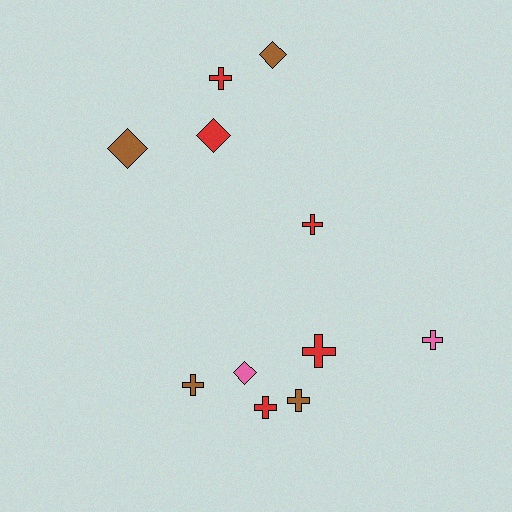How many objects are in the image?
There are 11 objects.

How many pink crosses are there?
There is 1 pink cross.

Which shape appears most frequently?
Cross, with 7 objects.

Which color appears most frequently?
Red, with 5 objects.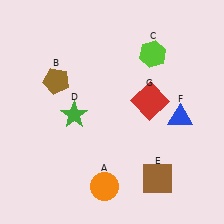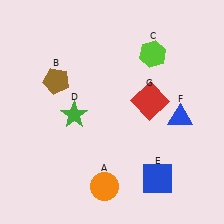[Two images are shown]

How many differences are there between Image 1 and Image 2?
There is 1 difference between the two images.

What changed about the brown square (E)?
In Image 1, E is brown. In Image 2, it changed to blue.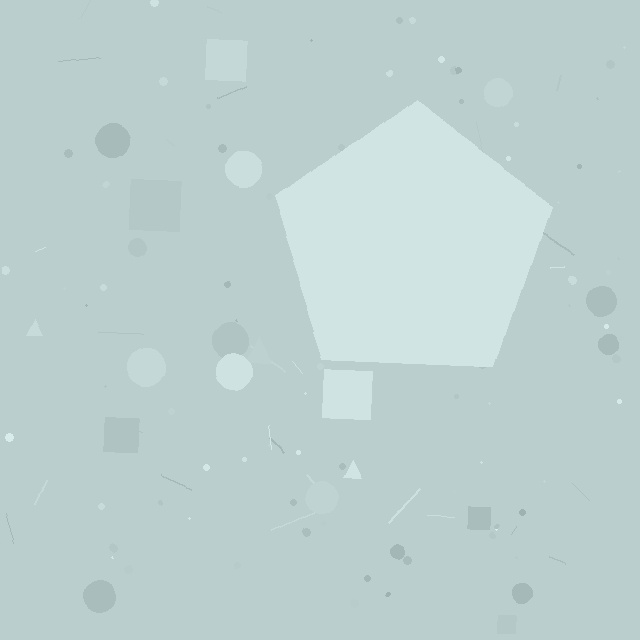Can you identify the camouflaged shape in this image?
The camouflaged shape is a pentagon.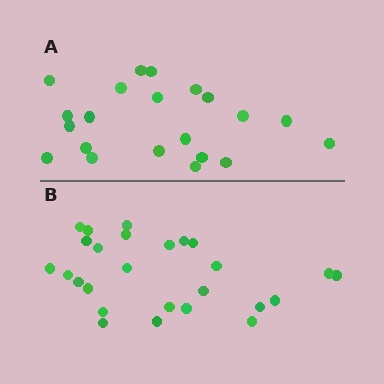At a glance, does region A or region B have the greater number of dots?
Region B (the bottom region) has more dots.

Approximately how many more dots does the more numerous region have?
Region B has about 5 more dots than region A.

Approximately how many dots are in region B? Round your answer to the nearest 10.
About 30 dots. (The exact count is 26, which rounds to 30.)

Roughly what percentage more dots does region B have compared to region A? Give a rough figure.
About 25% more.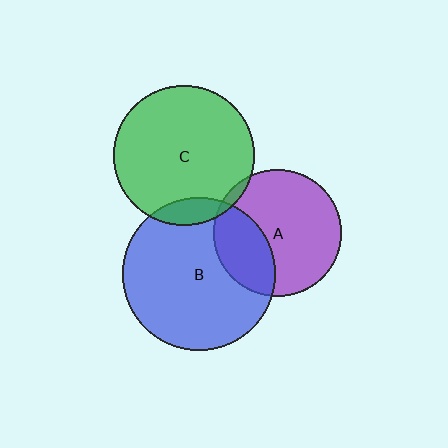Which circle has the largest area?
Circle B (blue).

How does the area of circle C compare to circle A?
Approximately 1.2 times.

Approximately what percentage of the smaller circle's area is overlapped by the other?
Approximately 10%.